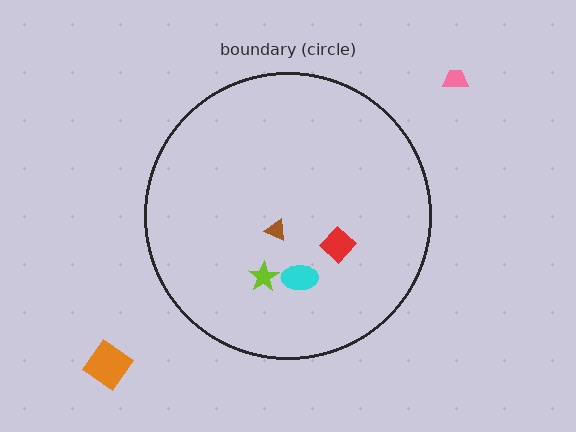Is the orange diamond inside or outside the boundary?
Outside.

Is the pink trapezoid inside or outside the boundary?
Outside.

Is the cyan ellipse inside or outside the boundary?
Inside.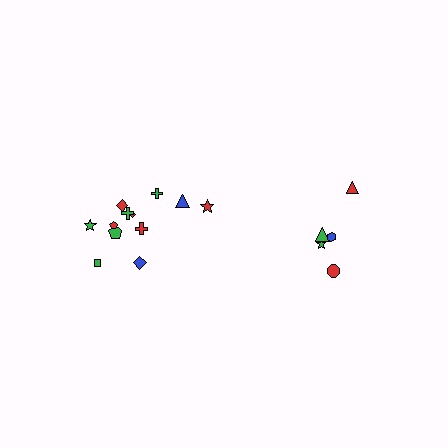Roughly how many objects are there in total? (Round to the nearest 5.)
Roughly 15 objects in total.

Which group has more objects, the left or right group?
The left group.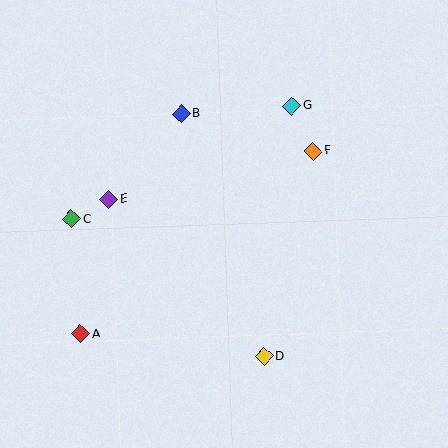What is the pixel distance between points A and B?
The distance between A and B is 242 pixels.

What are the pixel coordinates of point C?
Point C is at (72, 219).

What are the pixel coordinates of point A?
Point A is at (80, 334).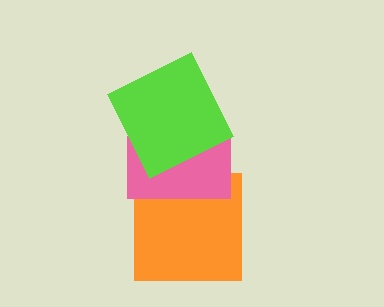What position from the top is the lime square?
The lime square is 1st from the top.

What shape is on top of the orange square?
The pink rectangle is on top of the orange square.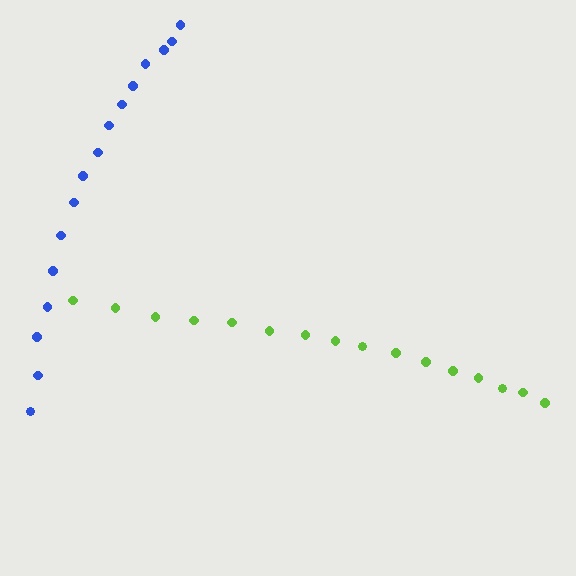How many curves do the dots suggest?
There are 2 distinct paths.